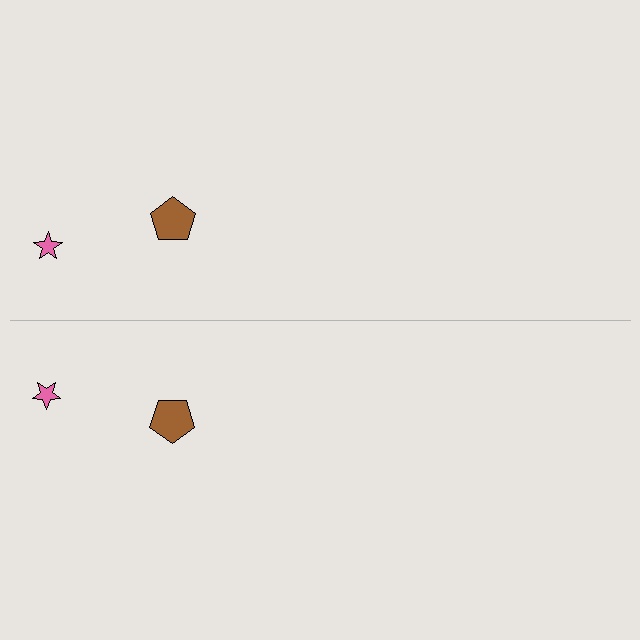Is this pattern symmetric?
Yes, this pattern has bilateral (reflection) symmetry.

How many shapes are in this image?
There are 4 shapes in this image.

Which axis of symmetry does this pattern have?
The pattern has a horizontal axis of symmetry running through the center of the image.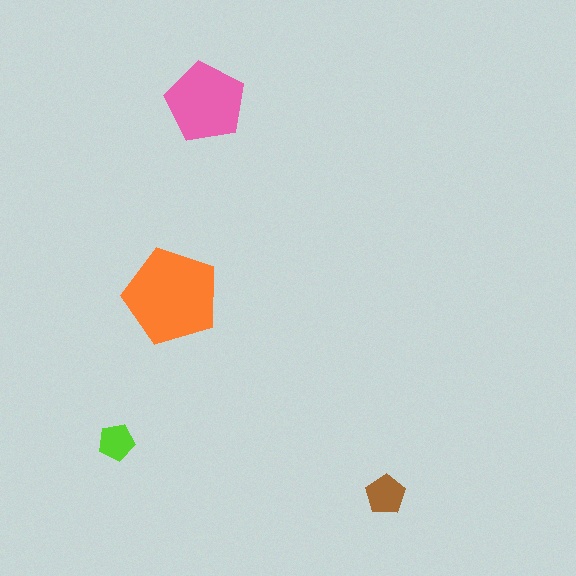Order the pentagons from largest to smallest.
the orange one, the pink one, the brown one, the lime one.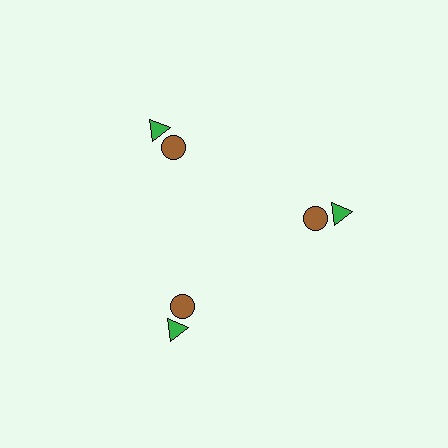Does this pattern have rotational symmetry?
Yes, this pattern has 3-fold rotational symmetry. It looks the same after rotating 120 degrees around the center.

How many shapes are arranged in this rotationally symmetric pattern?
There are 6 shapes, arranged in 3 groups of 2.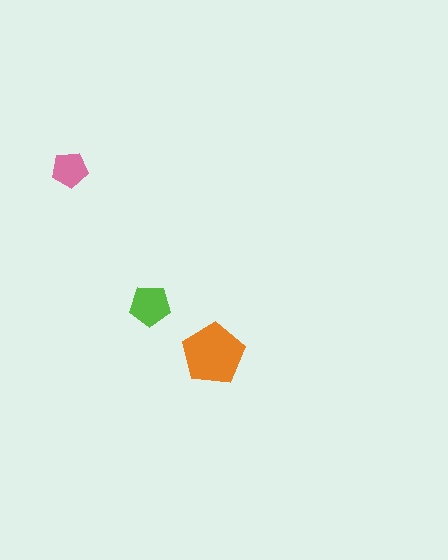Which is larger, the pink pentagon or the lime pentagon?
The lime one.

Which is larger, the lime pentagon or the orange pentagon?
The orange one.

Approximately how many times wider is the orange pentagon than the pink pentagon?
About 1.5 times wider.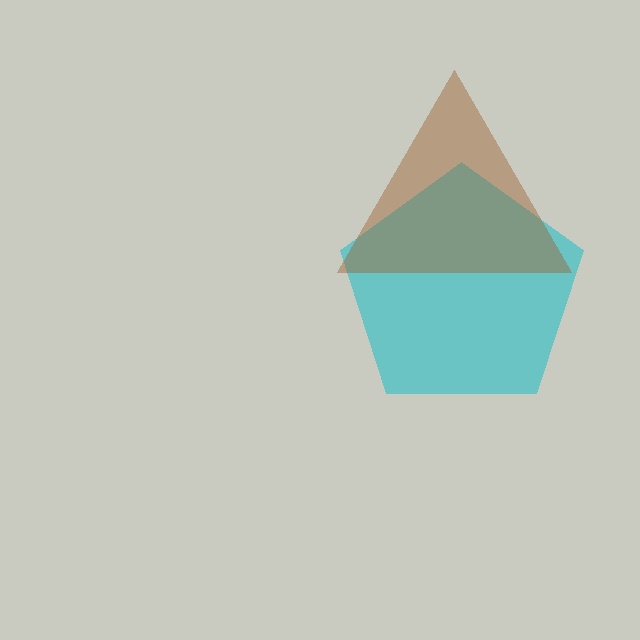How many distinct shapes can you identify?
There are 2 distinct shapes: a cyan pentagon, a brown triangle.